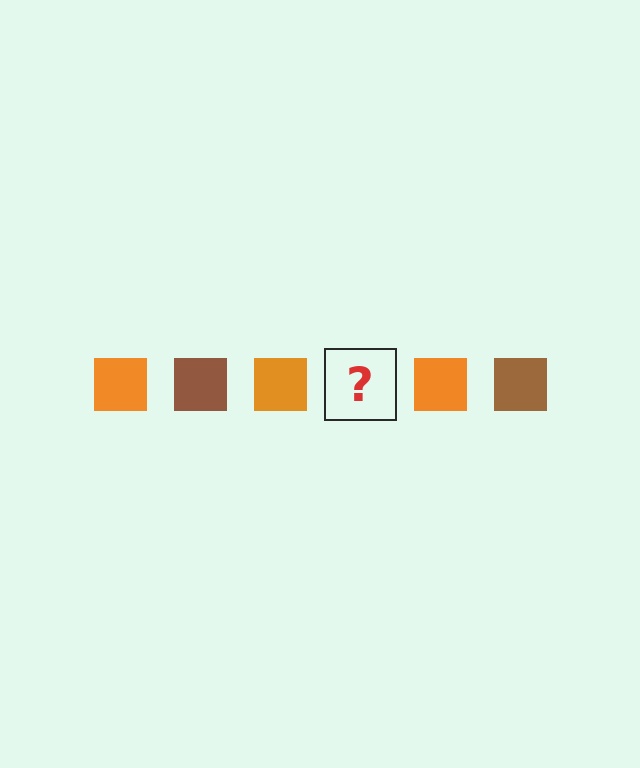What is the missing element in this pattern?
The missing element is a brown square.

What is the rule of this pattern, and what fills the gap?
The rule is that the pattern cycles through orange, brown squares. The gap should be filled with a brown square.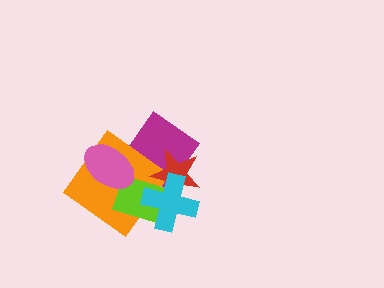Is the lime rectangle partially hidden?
Yes, it is partially covered by another shape.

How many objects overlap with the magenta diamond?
5 objects overlap with the magenta diamond.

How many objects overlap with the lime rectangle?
5 objects overlap with the lime rectangle.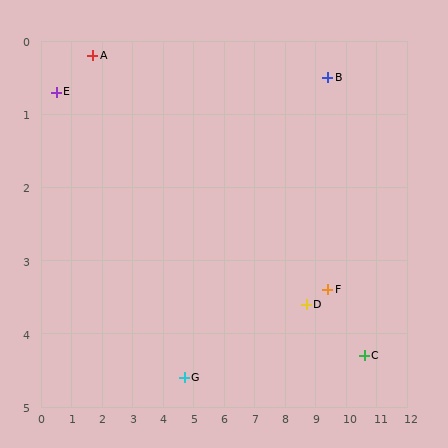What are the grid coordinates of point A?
Point A is at approximately (1.7, 0.2).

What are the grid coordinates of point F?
Point F is at approximately (9.4, 3.4).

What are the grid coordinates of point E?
Point E is at approximately (0.5, 0.7).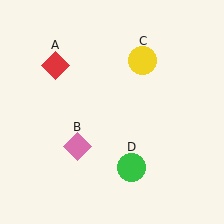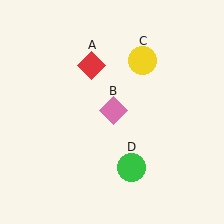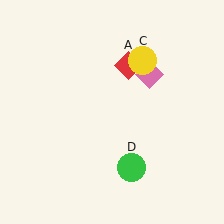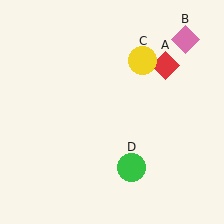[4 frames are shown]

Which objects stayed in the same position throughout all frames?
Yellow circle (object C) and green circle (object D) remained stationary.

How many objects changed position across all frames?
2 objects changed position: red diamond (object A), pink diamond (object B).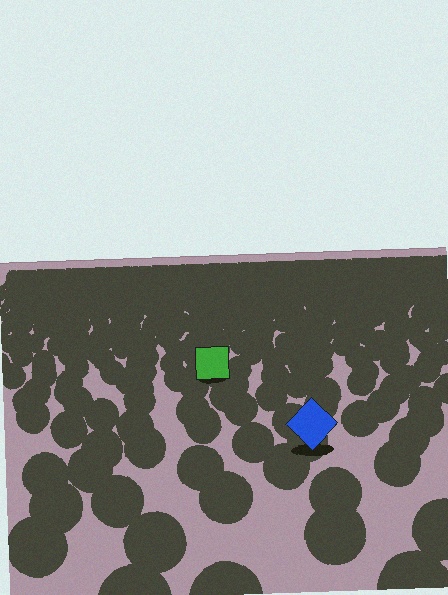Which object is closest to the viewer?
The blue diamond is closest. The texture marks near it are larger and more spread out.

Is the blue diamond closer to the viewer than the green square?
Yes. The blue diamond is closer — you can tell from the texture gradient: the ground texture is coarser near it.